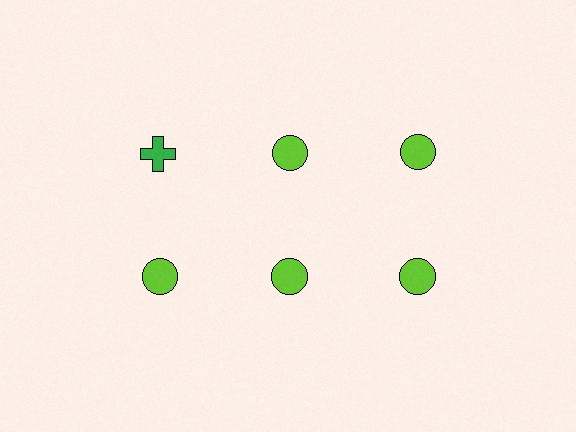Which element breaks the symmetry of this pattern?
The green cross in the top row, leftmost column breaks the symmetry. All other shapes are lime circles.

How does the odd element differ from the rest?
It differs in both color (green instead of lime) and shape (cross instead of circle).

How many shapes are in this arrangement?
There are 6 shapes arranged in a grid pattern.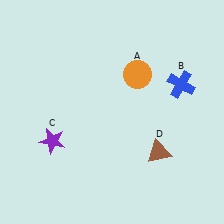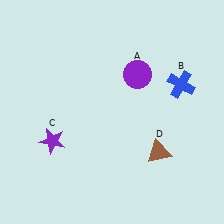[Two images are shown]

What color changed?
The circle (A) changed from orange in Image 1 to purple in Image 2.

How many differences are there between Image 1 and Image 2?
There is 1 difference between the two images.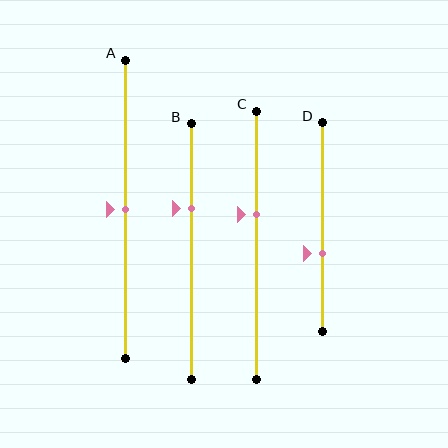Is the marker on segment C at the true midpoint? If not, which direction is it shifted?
No, the marker on segment C is shifted upward by about 11% of the segment length.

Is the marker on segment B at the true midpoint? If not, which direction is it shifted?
No, the marker on segment B is shifted upward by about 17% of the segment length.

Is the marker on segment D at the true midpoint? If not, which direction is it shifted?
No, the marker on segment D is shifted downward by about 13% of the segment length.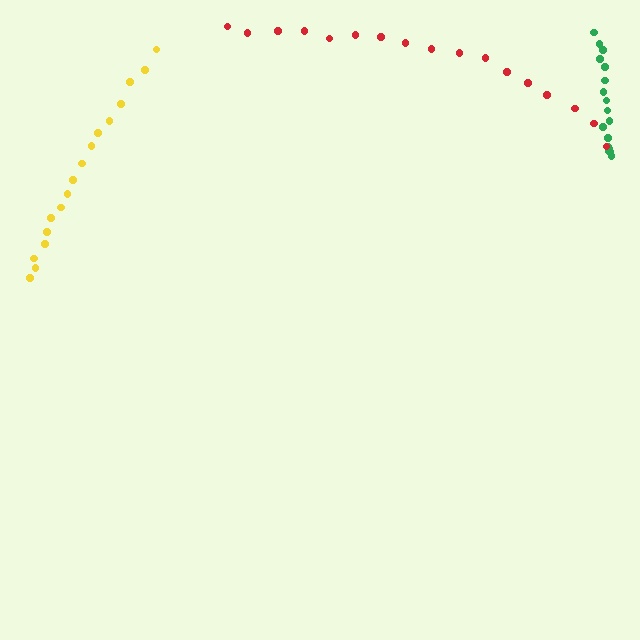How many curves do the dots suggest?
There are 3 distinct paths.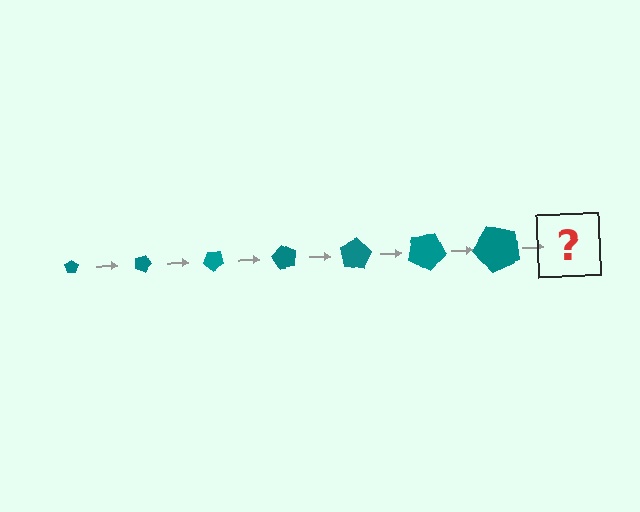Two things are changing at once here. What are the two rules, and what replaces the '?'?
The two rules are that the pentagon grows larger each step and it rotates 20 degrees each step. The '?' should be a pentagon, larger than the previous one and rotated 140 degrees from the start.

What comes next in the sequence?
The next element should be a pentagon, larger than the previous one and rotated 140 degrees from the start.